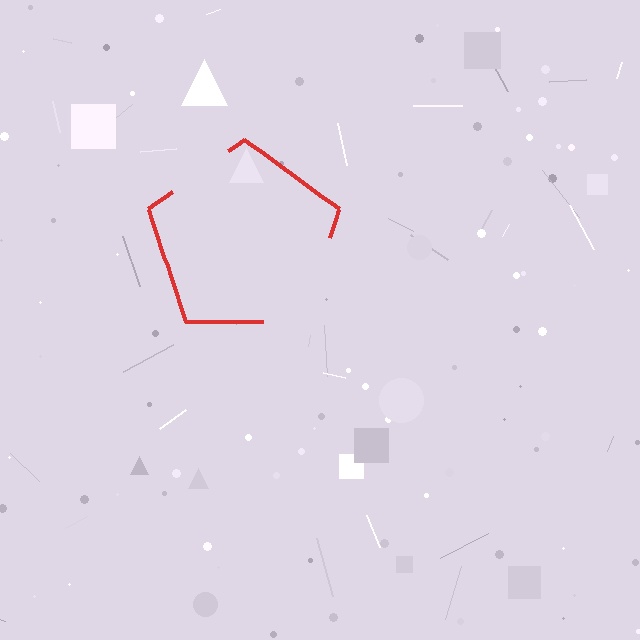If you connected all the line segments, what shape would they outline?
They would outline a pentagon.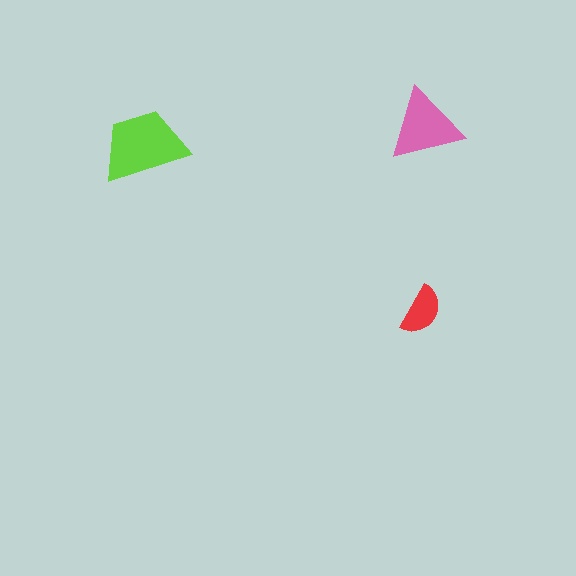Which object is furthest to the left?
The lime trapezoid is leftmost.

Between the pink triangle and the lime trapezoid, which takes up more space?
The lime trapezoid.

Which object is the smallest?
The red semicircle.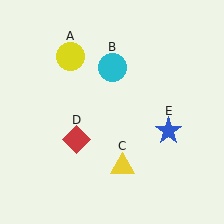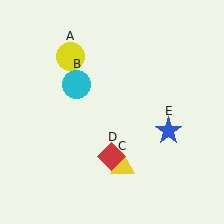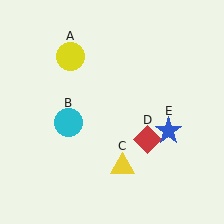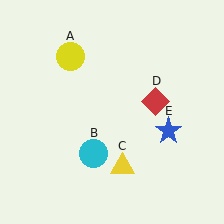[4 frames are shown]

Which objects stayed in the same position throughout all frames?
Yellow circle (object A) and yellow triangle (object C) and blue star (object E) remained stationary.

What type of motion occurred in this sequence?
The cyan circle (object B), red diamond (object D) rotated counterclockwise around the center of the scene.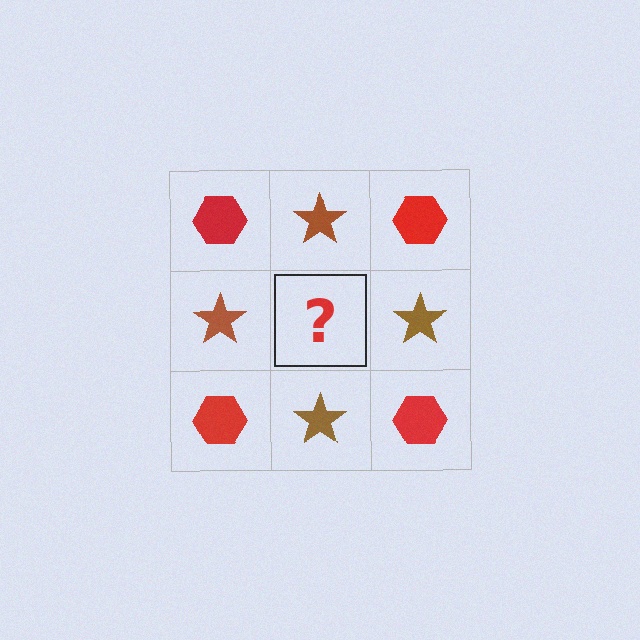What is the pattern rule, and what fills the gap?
The rule is that it alternates red hexagon and brown star in a checkerboard pattern. The gap should be filled with a red hexagon.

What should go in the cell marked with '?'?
The missing cell should contain a red hexagon.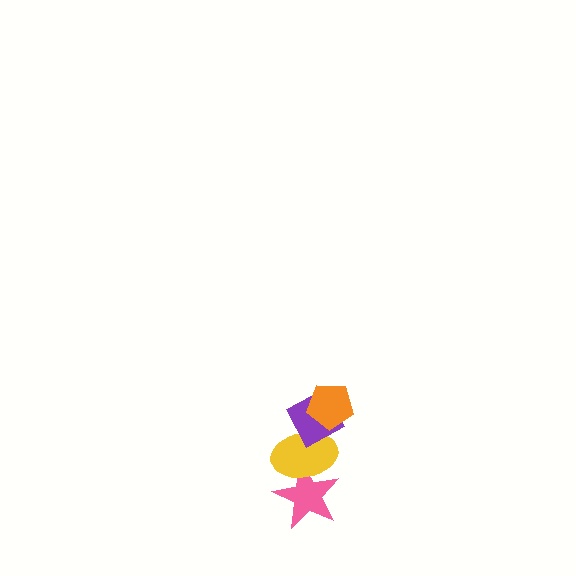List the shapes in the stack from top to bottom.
From top to bottom: the orange pentagon, the purple diamond, the yellow ellipse, the pink star.